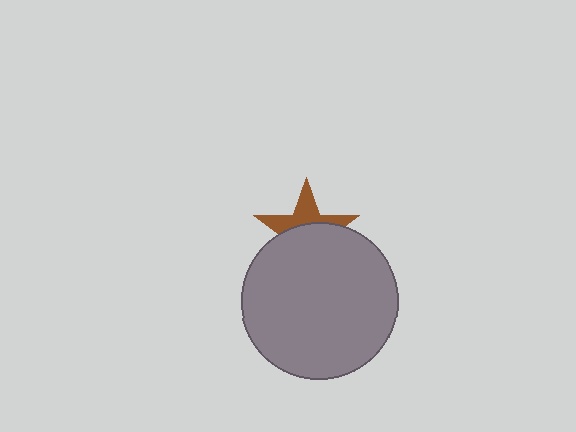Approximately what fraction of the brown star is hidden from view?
Roughly 60% of the brown star is hidden behind the gray circle.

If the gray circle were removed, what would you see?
You would see the complete brown star.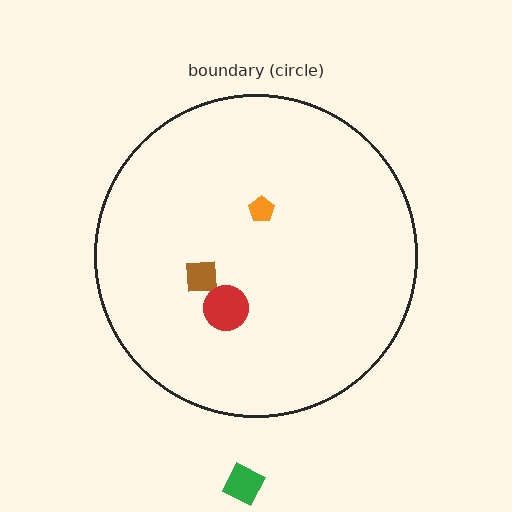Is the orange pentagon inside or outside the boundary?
Inside.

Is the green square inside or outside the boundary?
Outside.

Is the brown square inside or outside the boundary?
Inside.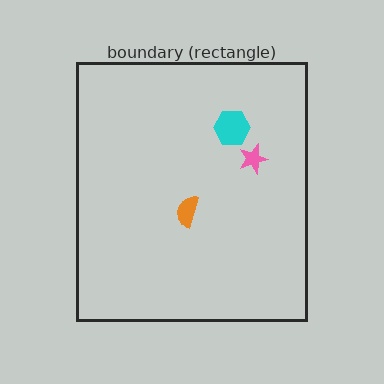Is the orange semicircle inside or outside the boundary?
Inside.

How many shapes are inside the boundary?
3 inside, 0 outside.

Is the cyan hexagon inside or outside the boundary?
Inside.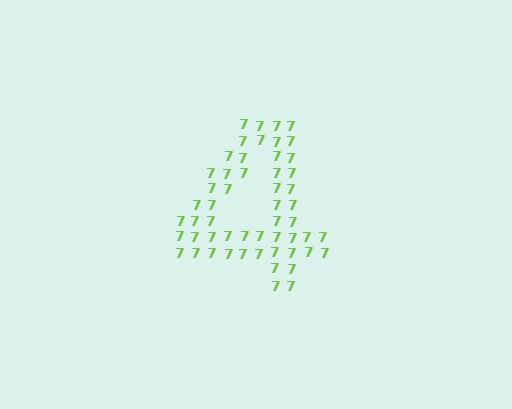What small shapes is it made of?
It is made of small digit 7's.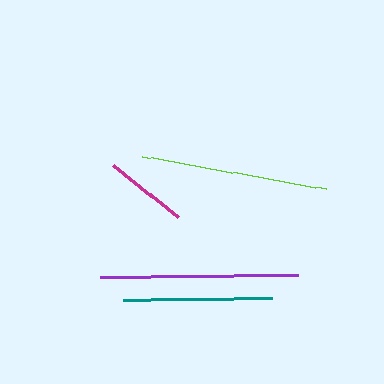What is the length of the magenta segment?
The magenta segment is approximately 84 pixels long.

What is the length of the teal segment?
The teal segment is approximately 149 pixels long.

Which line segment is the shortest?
The magenta line is the shortest at approximately 84 pixels.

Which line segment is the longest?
The purple line is the longest at approximately 198 pixels.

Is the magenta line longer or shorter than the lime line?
The lime line is longer than the magenta line.